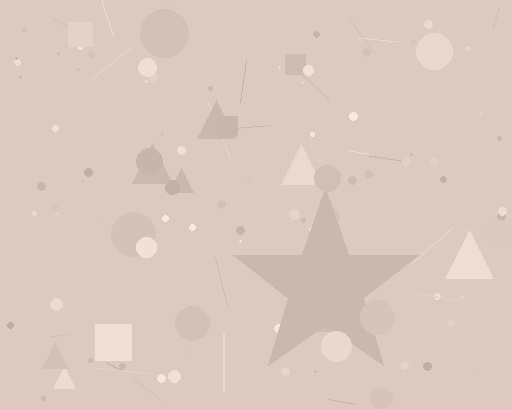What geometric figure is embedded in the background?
A star is embedded in the background.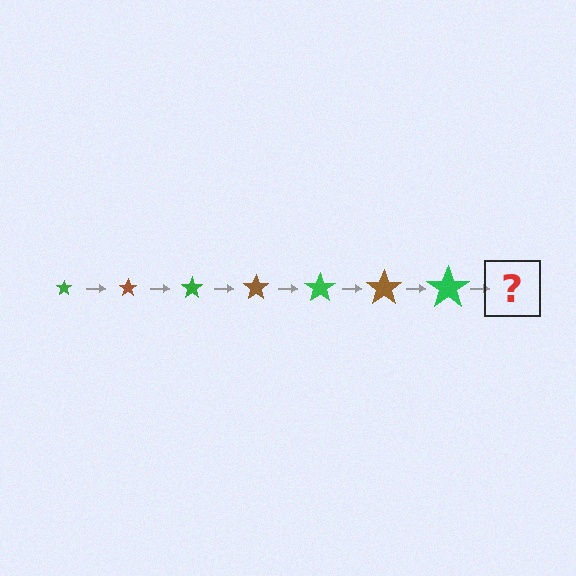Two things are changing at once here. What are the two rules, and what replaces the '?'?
The two rules are that the star grows larger each step and the color cycles through green and brown. The '?' should be a brown star, larger than the previous one.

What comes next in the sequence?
The next element should be a brown star, larger than the previous one.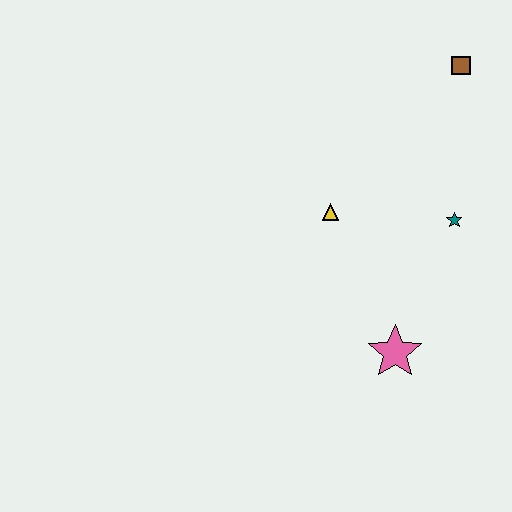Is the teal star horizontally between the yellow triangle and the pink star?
No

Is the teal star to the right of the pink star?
Yes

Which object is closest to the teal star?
The yellow triangle is closest to the teal star.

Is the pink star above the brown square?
No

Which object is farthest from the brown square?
The pink star is farthest from the brown square.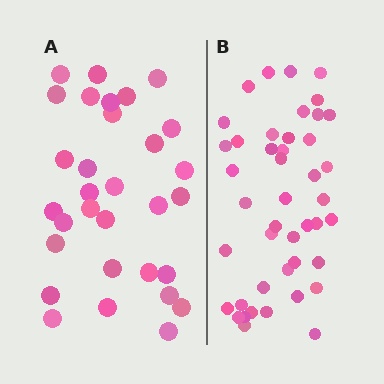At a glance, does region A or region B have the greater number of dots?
Region B (the right region) has more dots.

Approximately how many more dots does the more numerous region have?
Region B has approximately 15 more dots than region A.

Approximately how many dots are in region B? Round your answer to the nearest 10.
About 40 dots. (The exact count is 44, which rounds to 40.)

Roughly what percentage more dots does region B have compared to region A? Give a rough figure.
About 40% more.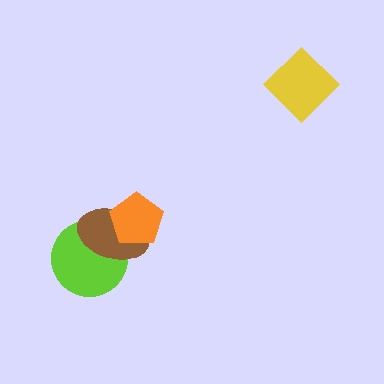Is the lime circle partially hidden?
Yes, it is partially covered by another shape.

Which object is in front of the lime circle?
The brown ellipse is in front of the lime circle.